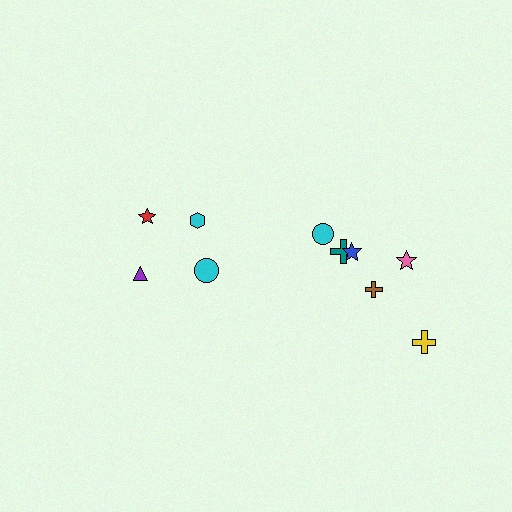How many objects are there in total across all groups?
There are 10 objects.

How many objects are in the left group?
There are 4 objects.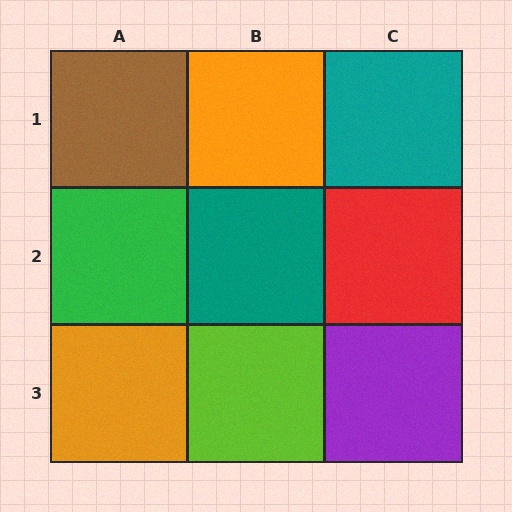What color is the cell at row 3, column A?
Orange.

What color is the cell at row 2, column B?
Teal.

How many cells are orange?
2 cells are orange.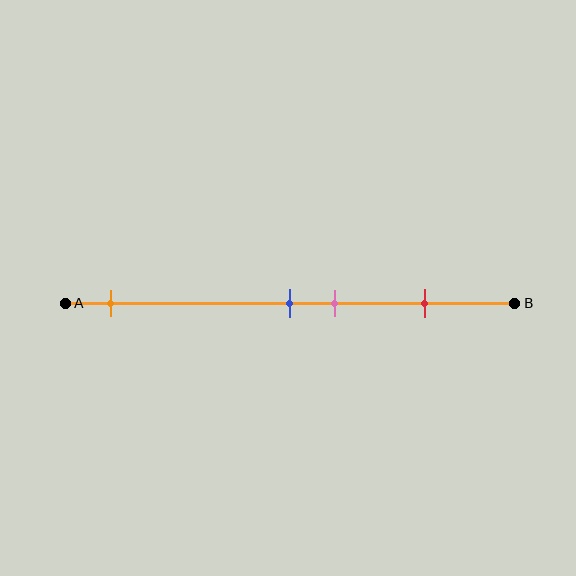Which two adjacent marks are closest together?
The blue and pink marks are the closest adjacent pair.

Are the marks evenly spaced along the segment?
No, the marks are not evenly spaced.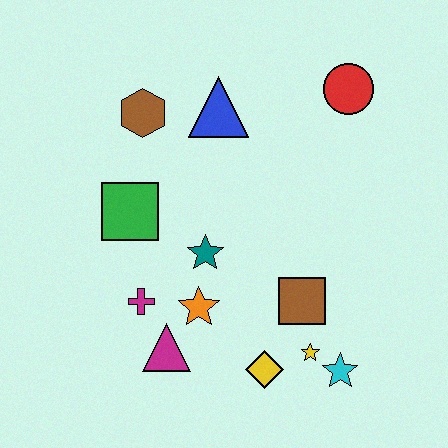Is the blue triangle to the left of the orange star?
No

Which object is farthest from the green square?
The cyan star is farthest from the green square.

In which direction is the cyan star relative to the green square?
The cyan star is to the right of the green square.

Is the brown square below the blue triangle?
Yes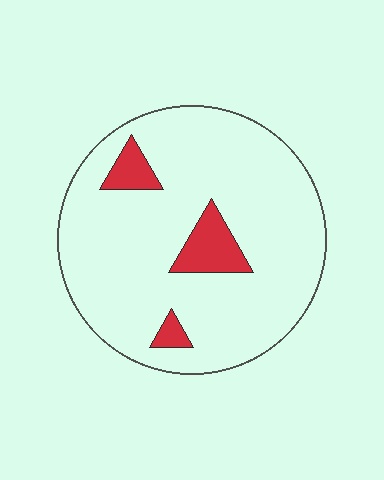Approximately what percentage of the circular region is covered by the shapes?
Approximately 10%.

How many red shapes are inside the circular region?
3.